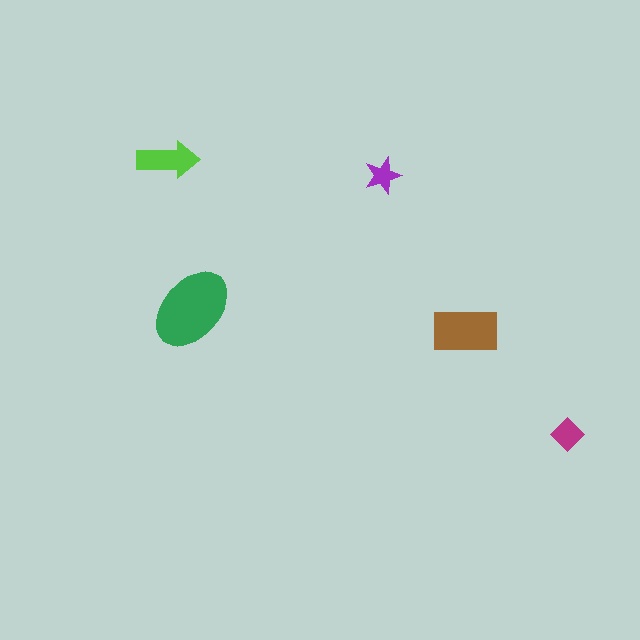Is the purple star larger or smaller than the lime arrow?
Smaller.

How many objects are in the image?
There are 5 objects in the image.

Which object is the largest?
The green ellipse.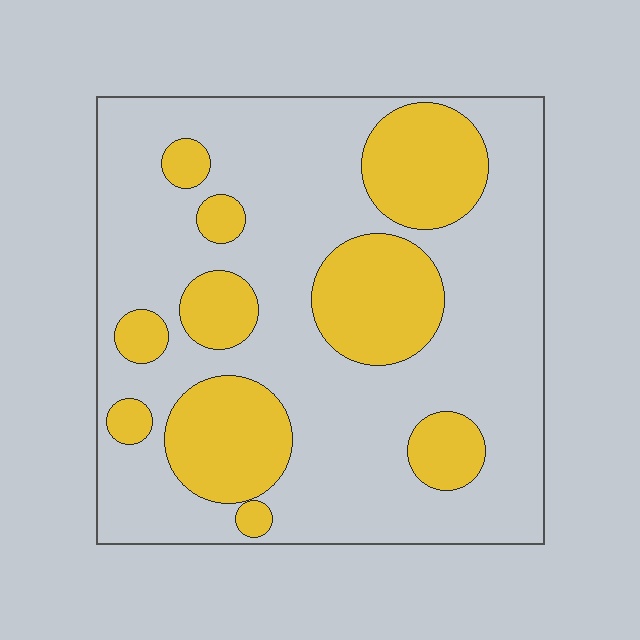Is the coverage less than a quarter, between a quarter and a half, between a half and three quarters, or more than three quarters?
Between a quarter and a half.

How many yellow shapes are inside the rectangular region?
10.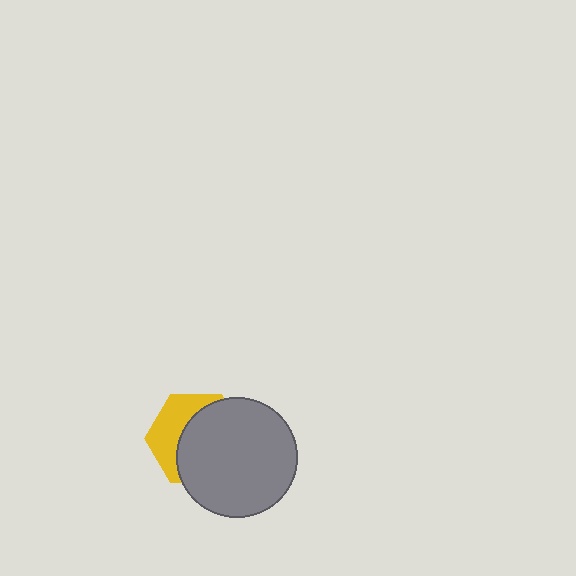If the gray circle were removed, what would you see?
You would see the complete yellow hexagon.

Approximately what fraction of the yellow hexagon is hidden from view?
Roughly 61% of the yellow hexagon is hidden behind the gray circle.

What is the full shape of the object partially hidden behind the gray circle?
The partially hidden object is a yellow hexagon.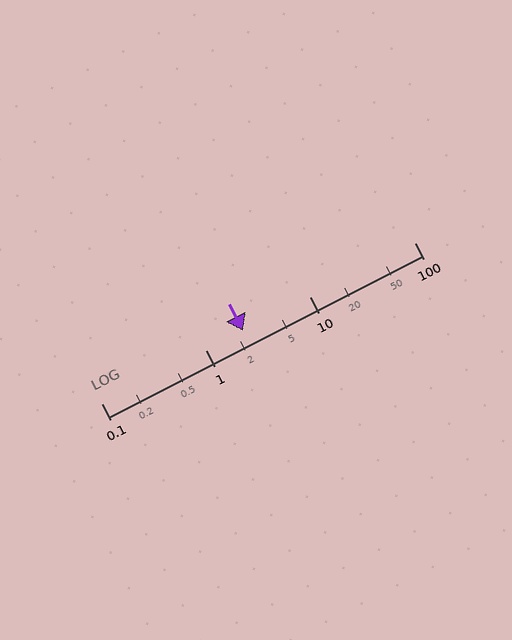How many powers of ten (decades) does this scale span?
The scale spans 3 decades, from 0.1 to 100.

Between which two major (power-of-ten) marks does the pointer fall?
The pointer is between 1 and 10.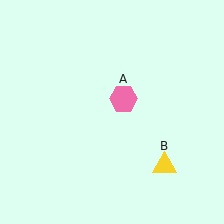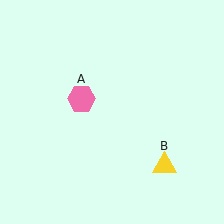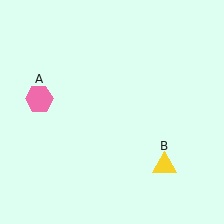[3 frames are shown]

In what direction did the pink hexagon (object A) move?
The pink hexagon (object A) moved left.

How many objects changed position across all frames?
1 object changed position: pink hexagon (object A).